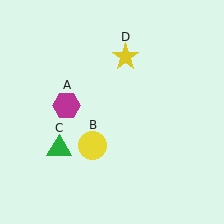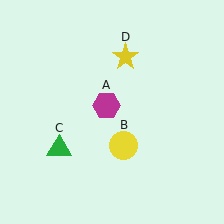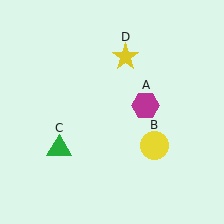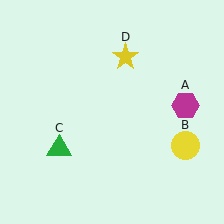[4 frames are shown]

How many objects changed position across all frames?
2 objects changed position: magenta hexagon (object A), yellow circle (object B).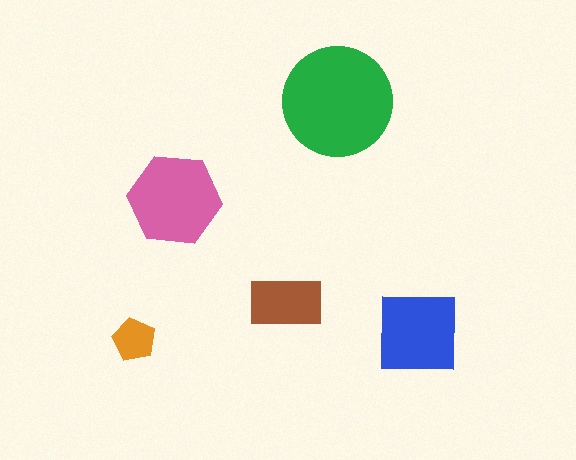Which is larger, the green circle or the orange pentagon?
The green circle.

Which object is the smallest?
The orange pentagon.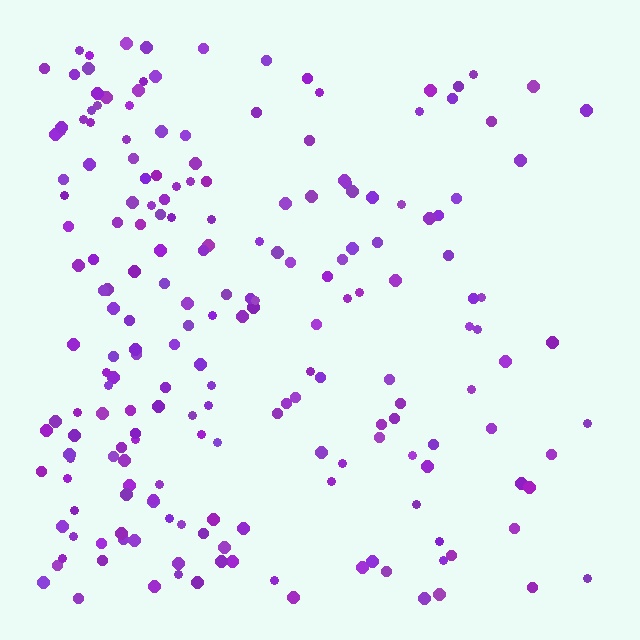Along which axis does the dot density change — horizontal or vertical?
Horizontal.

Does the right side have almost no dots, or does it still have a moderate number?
Still a moderate number, just noticeably fewer than the left.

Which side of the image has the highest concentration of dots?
The left.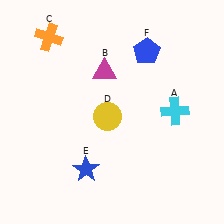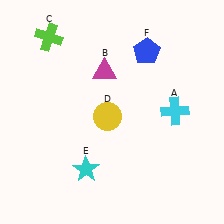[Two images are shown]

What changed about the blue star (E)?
In Image 1, E is blue. In Image 2, it changed to cyan.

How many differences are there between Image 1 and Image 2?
There are 2 differences between the two images.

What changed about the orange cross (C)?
In Image 1, C is orange. In Image 2, it changed to lime.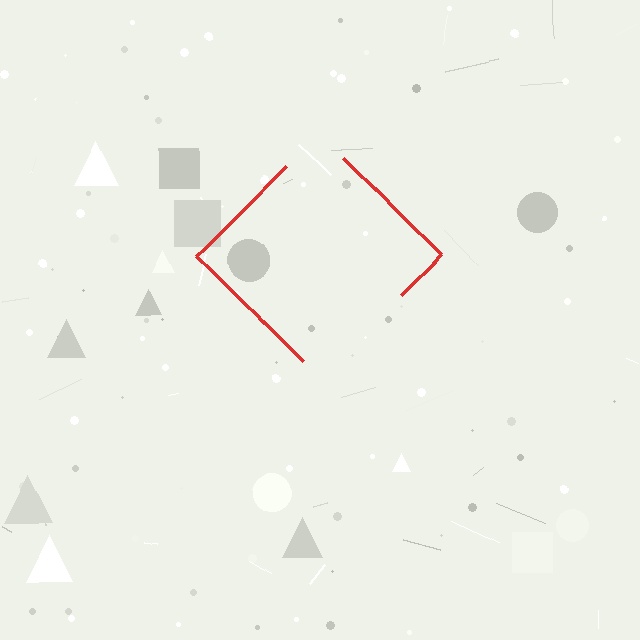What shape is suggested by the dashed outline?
The dashed outline suggests a diamond.